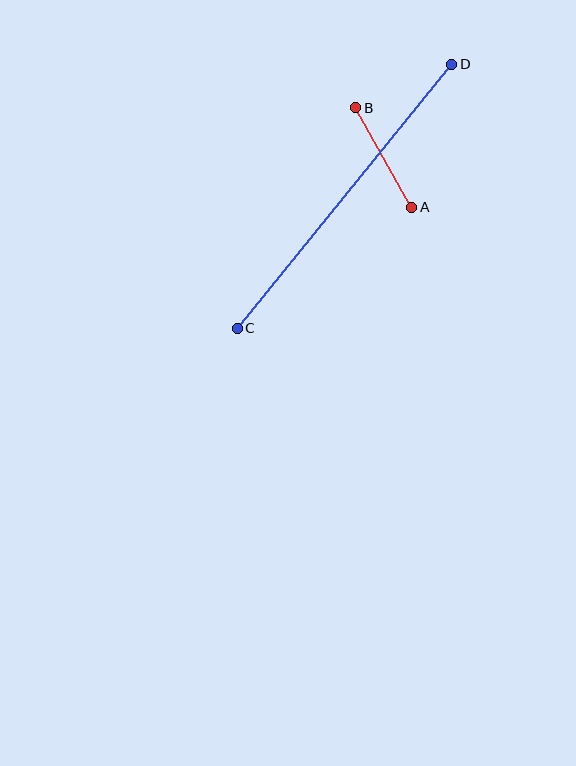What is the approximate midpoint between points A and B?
The midpoint is at approximately (384, 158) pixels.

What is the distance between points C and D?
The distance is approximately 340 pixels.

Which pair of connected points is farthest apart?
Points C and D are farthest apart.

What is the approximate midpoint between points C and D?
The midpoint is at approximately (345, 196) pixels.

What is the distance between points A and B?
The distance is approximately 114 pixels.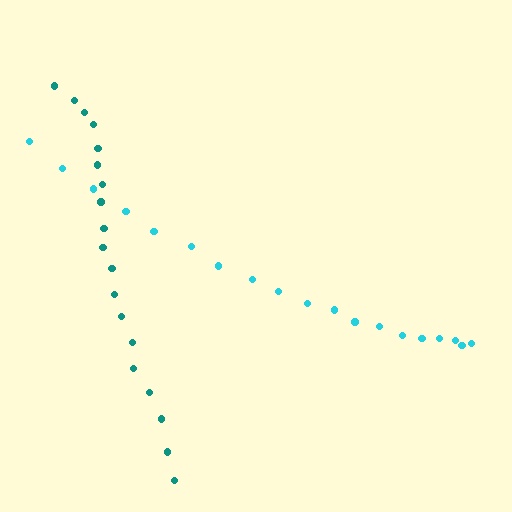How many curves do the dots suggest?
There are 2 distinct paths.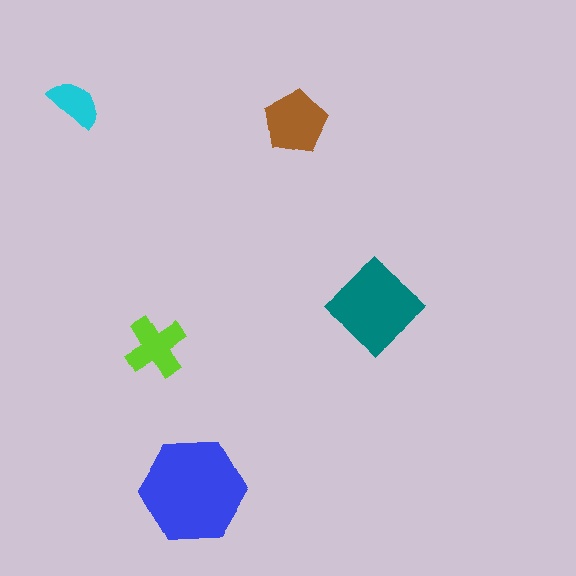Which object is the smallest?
The cyan semicircle.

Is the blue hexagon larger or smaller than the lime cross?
Larger.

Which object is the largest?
The blue hexagon.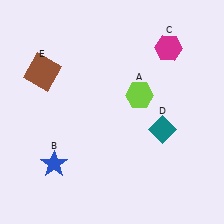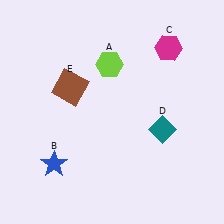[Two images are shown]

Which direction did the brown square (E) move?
The brown square (E) moved right.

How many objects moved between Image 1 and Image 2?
2 objects moved between the two images.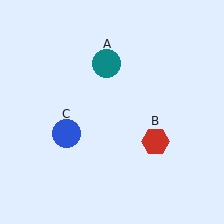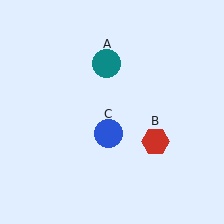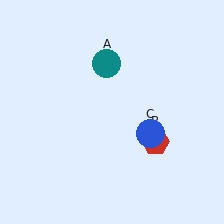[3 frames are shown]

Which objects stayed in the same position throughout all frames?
Teal circle (object A) and red hexagon (object B) remained stationary.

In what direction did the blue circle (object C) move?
The blue circle (object C) moved right.